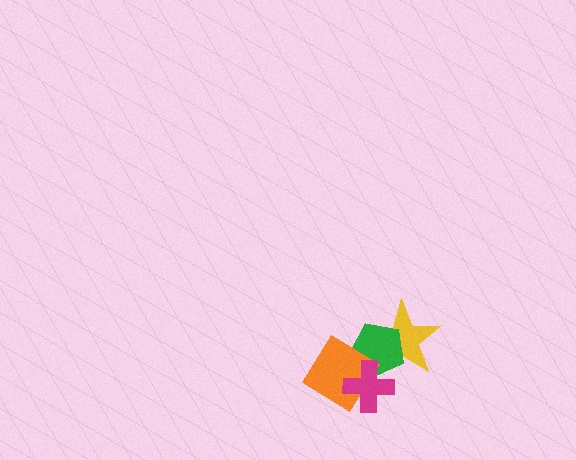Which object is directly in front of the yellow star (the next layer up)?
The green pentagon is directly in front of the yellow star.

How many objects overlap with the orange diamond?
3 objects overlap with the orange diamond.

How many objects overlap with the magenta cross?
3 objects overlap with the magenta cross.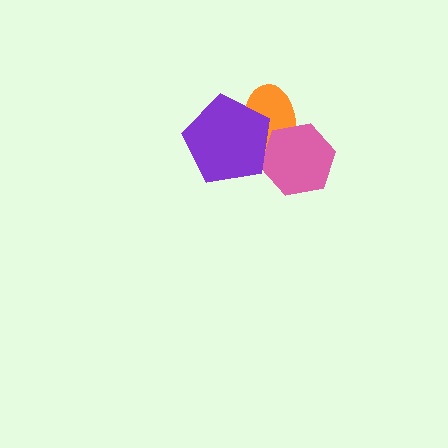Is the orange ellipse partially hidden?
Yes, it is partially covered by another shape.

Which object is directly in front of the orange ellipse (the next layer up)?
The pink hexagon is directly in front of the orange ellipse.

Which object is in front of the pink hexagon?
The purple pentagon is in front of the pink hexagon.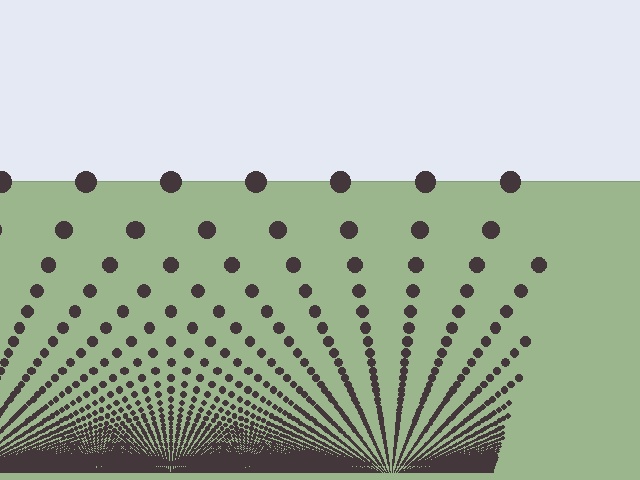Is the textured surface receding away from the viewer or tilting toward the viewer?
The surface appears to tilt toward the viewer. Texture elements get larger and sparser toward the top.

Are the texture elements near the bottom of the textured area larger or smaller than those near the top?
Smaller. The gradient is inverted — elements near the bottom are smaller and denser.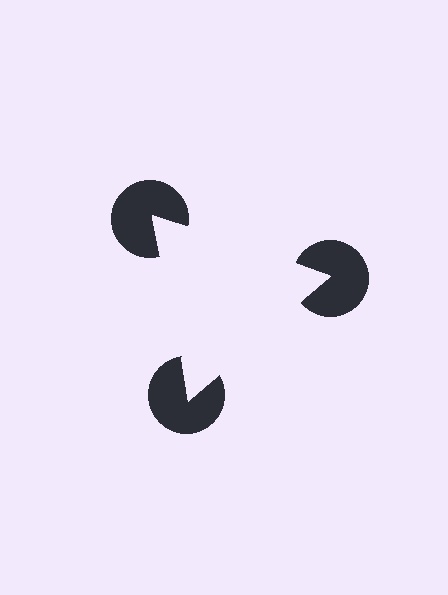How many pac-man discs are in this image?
There are 3 — one at each vertex of the illusory triangle.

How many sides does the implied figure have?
3 sides.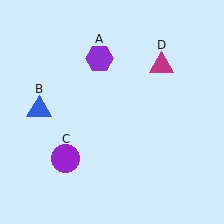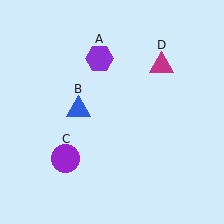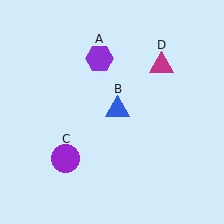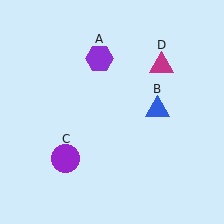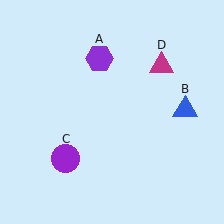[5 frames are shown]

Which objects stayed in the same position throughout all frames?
Purple hexagon (object A) and purple circle (object C) and magenta triangle (object D) remained stationary.